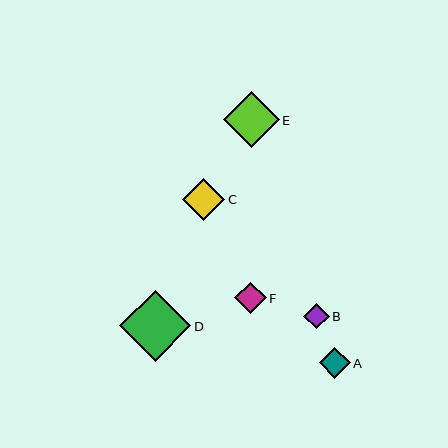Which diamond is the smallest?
Diamond B is the smallest with a size of approximately 26 pixels.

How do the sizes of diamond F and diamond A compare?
Diamond F and diamond A are approximately the same size.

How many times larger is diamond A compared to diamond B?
Diamond A is approximately 1.2 times the size of diamond B.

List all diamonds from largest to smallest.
From largest to smallest: D, E, C, F, A, B.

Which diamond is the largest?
Diamond D is the largest with a size of approximately 71 pixels.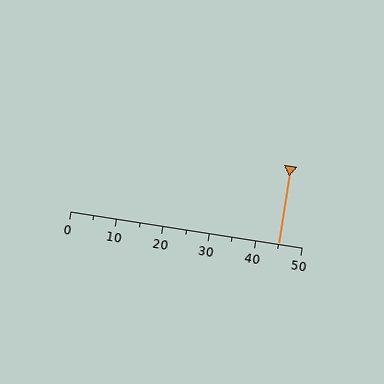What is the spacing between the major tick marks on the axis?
The major ticks are spaced 10 apart.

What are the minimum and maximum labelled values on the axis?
The axis runs from 0 to 50.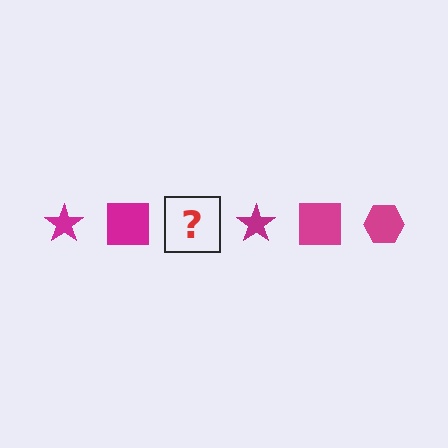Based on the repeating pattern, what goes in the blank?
The blank should be a magenta hexagon.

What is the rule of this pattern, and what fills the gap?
The rule is that the pattern cycles through star, square, hexagon shapes in magenta. The gap should be filled with a magenta hexagon.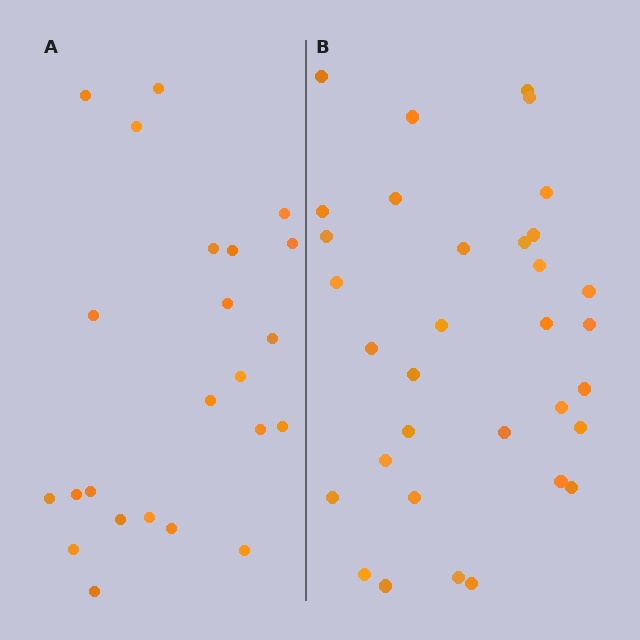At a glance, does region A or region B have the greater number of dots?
Region B (the right region) has more dots.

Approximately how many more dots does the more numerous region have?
Region B has roughly 10 or so more dots than region A.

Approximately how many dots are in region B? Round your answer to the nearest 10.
About 30 dots. (The exact count is 33, which rounds to 30.)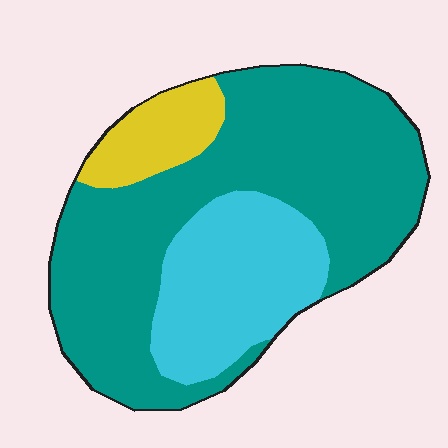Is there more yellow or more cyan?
Cyan.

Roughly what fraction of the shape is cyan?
Cyan covers around 25% of the shape.